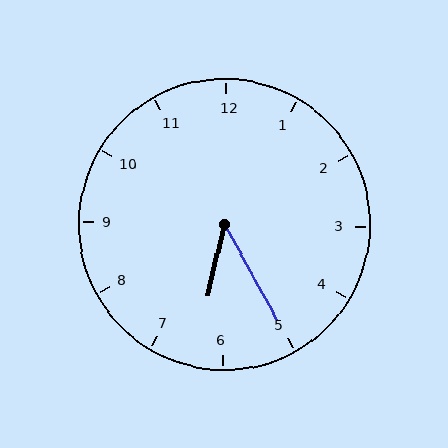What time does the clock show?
6:25.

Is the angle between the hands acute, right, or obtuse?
It is acute.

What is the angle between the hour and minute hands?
Approximately 42 degrees.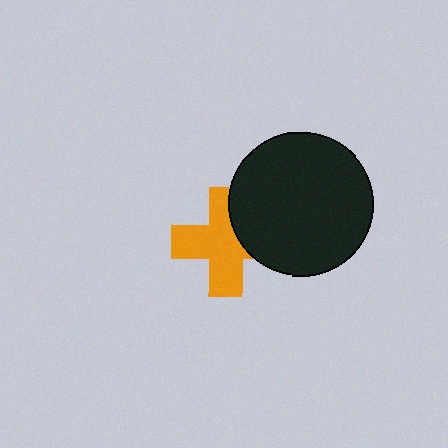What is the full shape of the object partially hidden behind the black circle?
The partially hidden object is an orange cross.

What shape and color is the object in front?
The object in front is a black circle.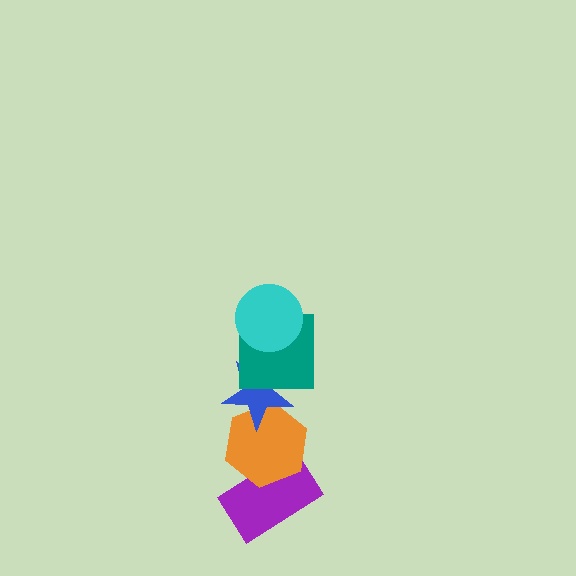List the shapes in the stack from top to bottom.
From top to bottom: the cyan circle, the teal square, the blue star, the orange hexagon, the purple rectangle.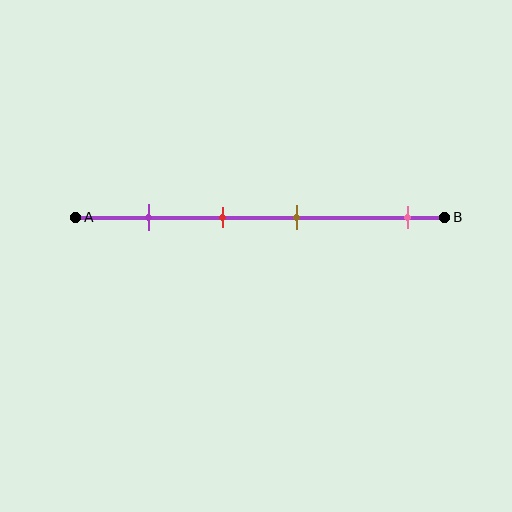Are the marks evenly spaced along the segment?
No, the marks are not evenly spaced.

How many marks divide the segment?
There are 4 marks dividing the segment.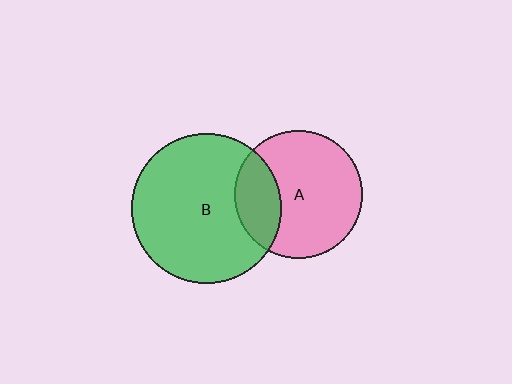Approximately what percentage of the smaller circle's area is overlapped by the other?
Approximately 25%.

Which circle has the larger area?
Circle B (green).